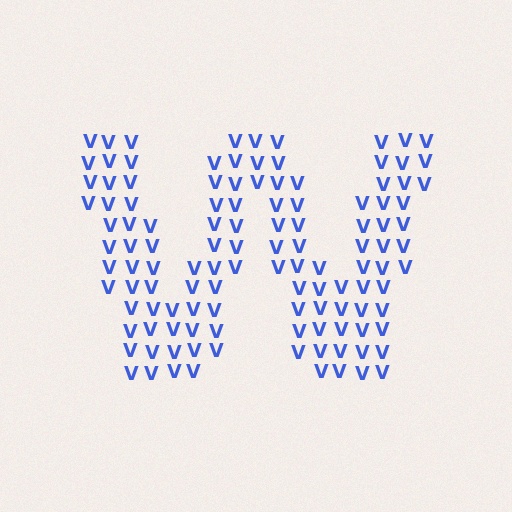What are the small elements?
The small elements are letter V's.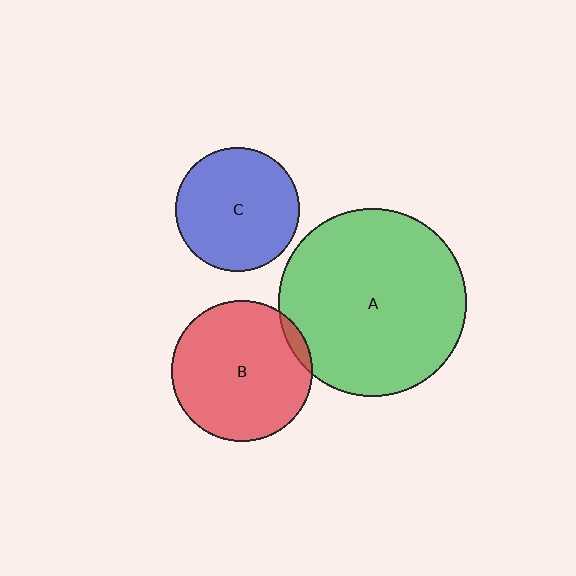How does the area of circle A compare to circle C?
Approximately 2.3 times.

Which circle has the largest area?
Circle A (green).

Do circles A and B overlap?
Yes.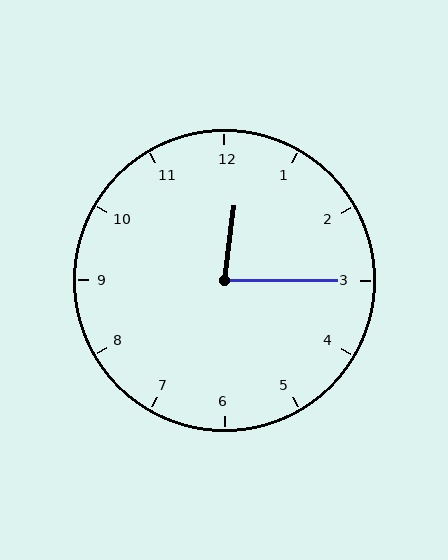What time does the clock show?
12:15.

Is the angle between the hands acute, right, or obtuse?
It is acute.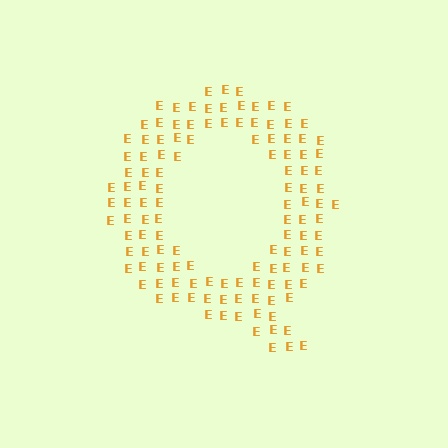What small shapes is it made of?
It is made of small letter E's.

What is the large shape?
The large shape is the letter Q.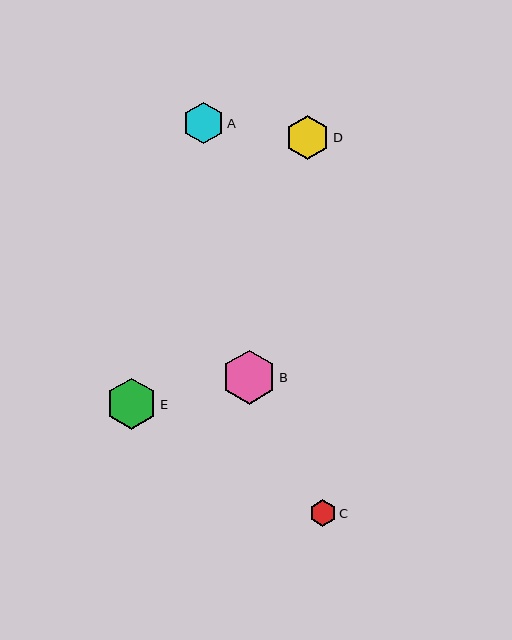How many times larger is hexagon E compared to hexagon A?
Hexagon E is approximately 1.2 times the size of hexagon A.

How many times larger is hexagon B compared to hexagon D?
Hexagon B is approximately 1.2 times the size of hexagon D.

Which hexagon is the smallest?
Hexagon C is the smallest with a size of approximately 27 pixels.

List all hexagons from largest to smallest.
From largest to smallest: B, E, D, A, C.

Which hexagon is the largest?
Hexagon B is the largest with a size of approximately 54 pixels.